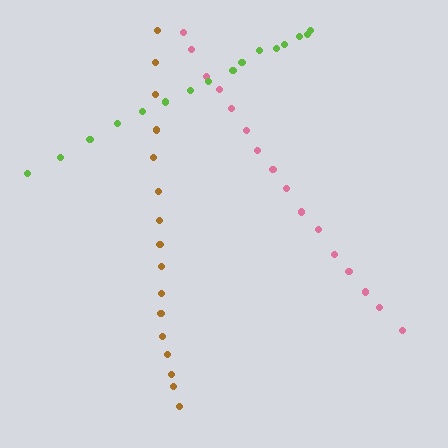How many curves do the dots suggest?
There are 3 distinct paths.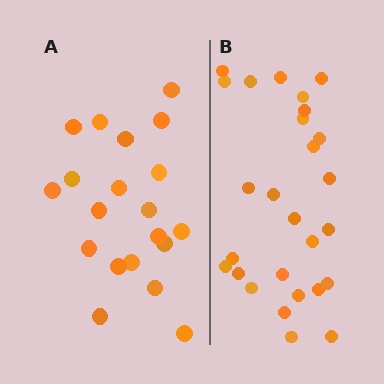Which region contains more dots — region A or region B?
Region B (the right region) has more dots.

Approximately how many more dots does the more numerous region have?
Region B has roughly 8 or so more dots than region A.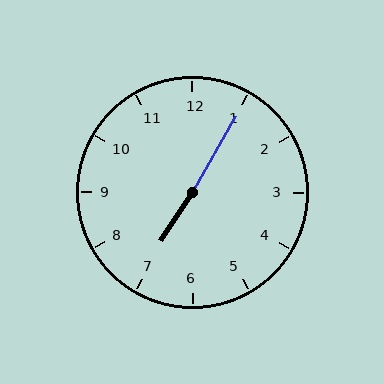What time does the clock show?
7:05.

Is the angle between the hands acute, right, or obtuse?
It is obtuse.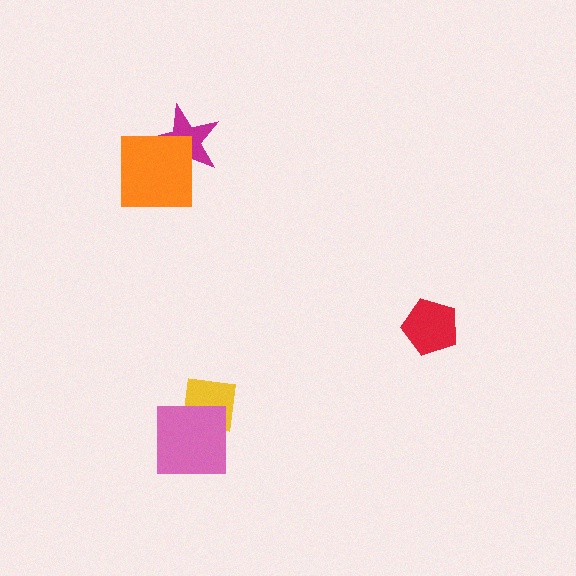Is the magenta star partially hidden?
Yes, it is partially covered by another shape.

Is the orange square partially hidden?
No, no other shape covers it.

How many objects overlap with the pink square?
1 object overlaps with the pink square.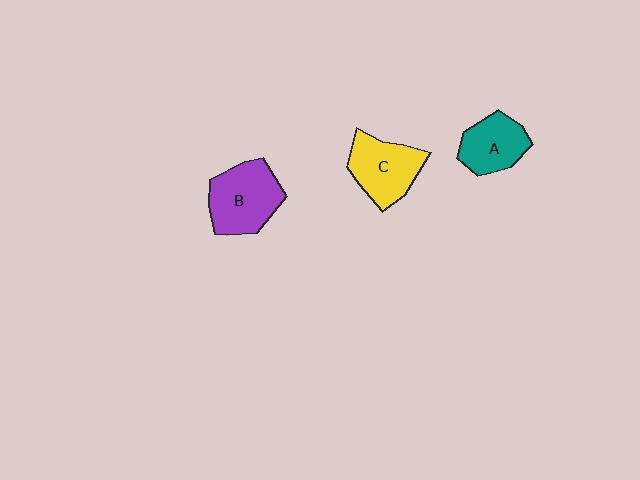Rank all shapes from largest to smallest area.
From largest to smallest: B (purple), C (yellow), A (teal).